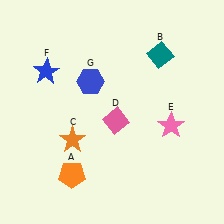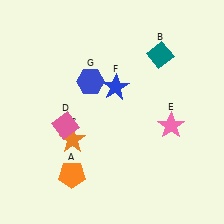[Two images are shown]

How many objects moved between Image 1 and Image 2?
2 objects moved between the two images.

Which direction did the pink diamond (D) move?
The pink diamond (D) moved left.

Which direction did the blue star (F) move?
The blue star (F) moved right.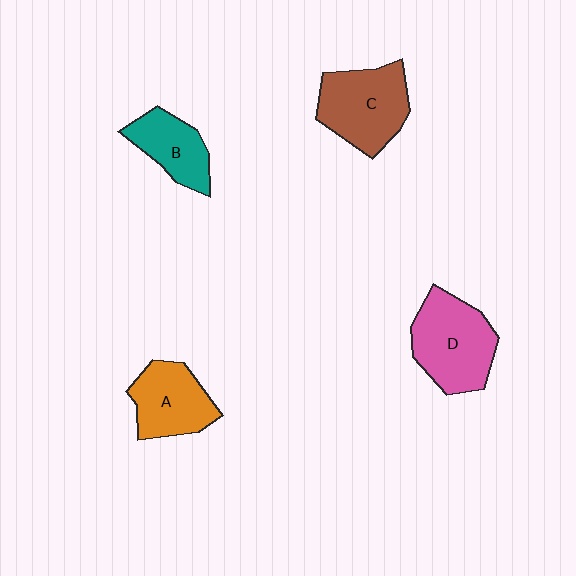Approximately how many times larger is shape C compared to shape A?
Approximately 1.2 times.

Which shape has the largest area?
Shape D (pink).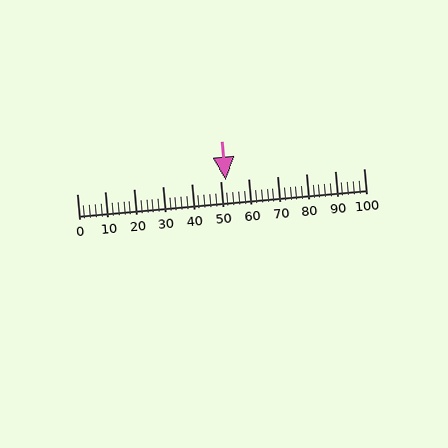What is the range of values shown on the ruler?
The ruler shows values from 0 to 100.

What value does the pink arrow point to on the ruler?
The pink arrow points to approximately 52.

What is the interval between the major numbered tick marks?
The major tick marks are spaced 10 units apart.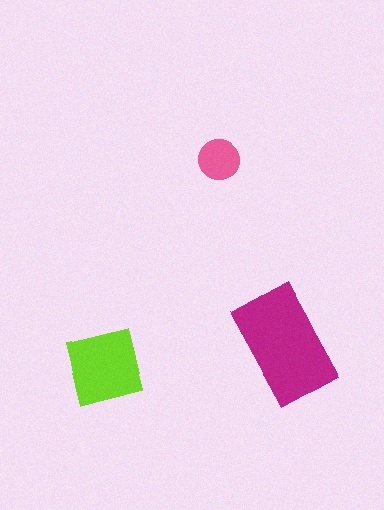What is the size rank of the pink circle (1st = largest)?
3rd.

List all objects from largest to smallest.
The magenta rectangle, the lime square, the pink circle.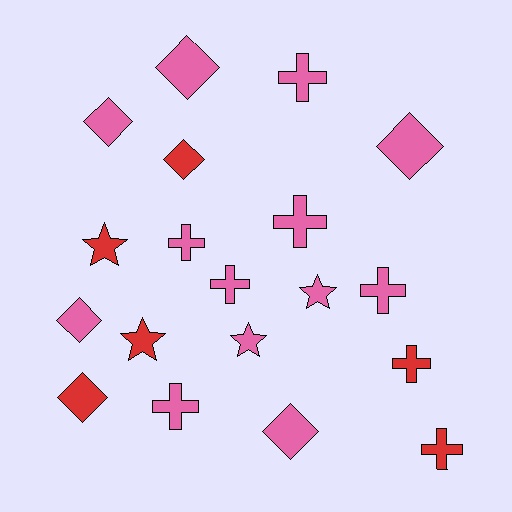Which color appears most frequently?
Pink, with 13 objects.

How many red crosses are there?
There are 2 red crosses.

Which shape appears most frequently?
Cross, with 8 objects.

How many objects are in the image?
There are 19 objects.